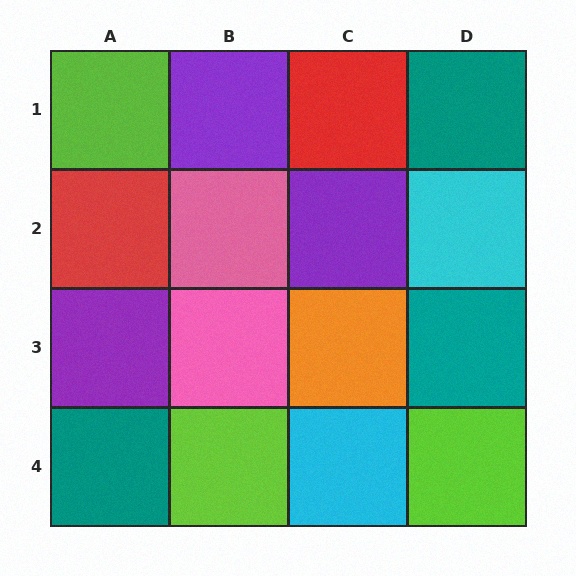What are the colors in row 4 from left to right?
Teal, lime, cyan, lime.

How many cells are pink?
2 cells are pink.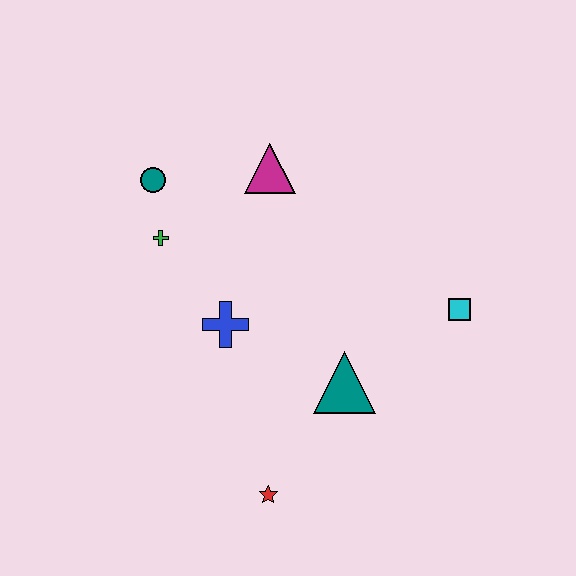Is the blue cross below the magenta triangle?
Yes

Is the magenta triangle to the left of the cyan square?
Yes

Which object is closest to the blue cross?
The green cross is closest to the blue cross.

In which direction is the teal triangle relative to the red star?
The teal triangle is above the red star.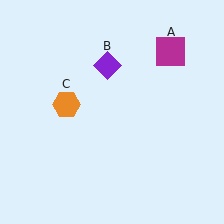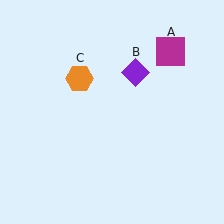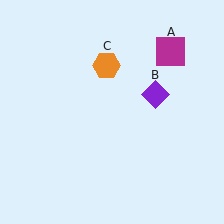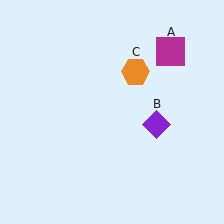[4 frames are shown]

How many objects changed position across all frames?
2 objects changed position: purple diamond (object B), orange hexagon (object C).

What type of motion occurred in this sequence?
The purple diamond (object B), orange hexagon (object C) rotated clockwise around the center of the scene.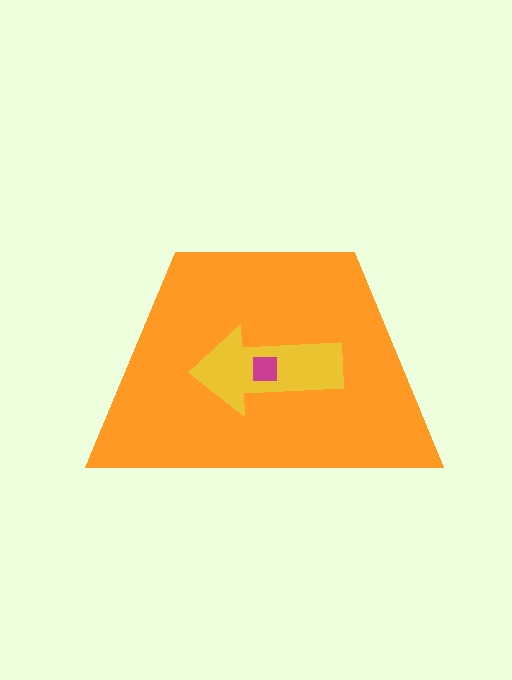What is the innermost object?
The magenta square.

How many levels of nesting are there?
3.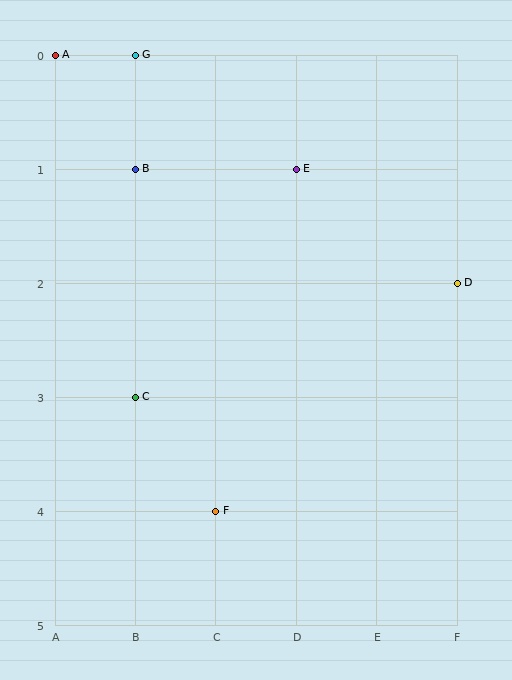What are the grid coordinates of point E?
Point E is at grid coordinates (D, 1).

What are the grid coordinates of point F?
Point F is at grid coordinates (C, 4).